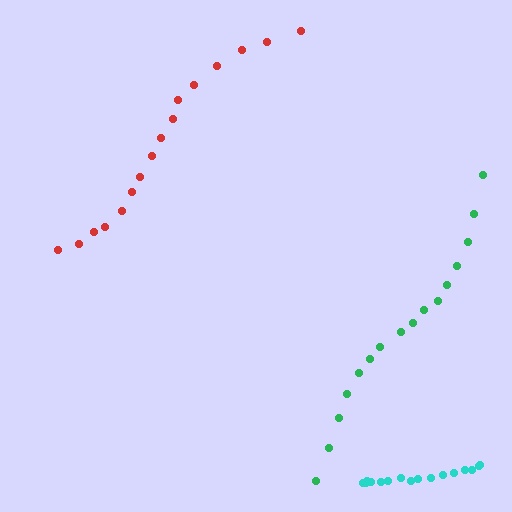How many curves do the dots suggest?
There are 3 distinct paths.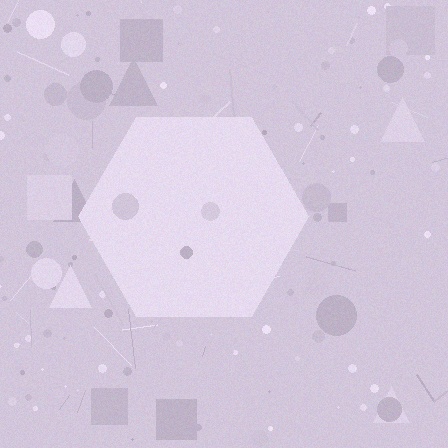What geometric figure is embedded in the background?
A hexagon is embedded in the background.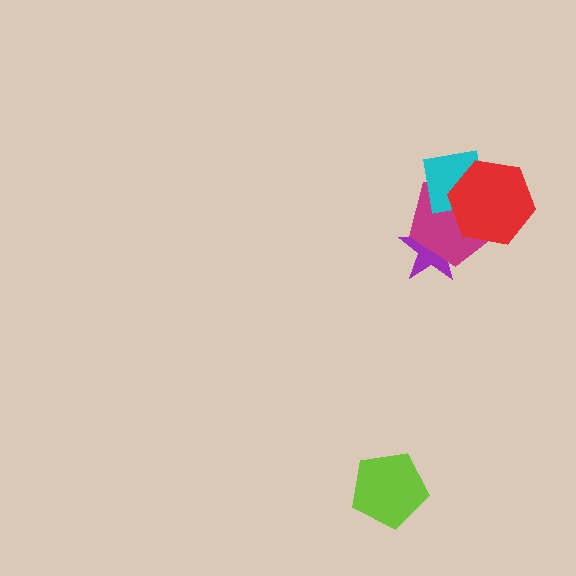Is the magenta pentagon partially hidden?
Yes, it is partially covered by another shape.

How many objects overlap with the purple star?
1 object overlaps with the purple star.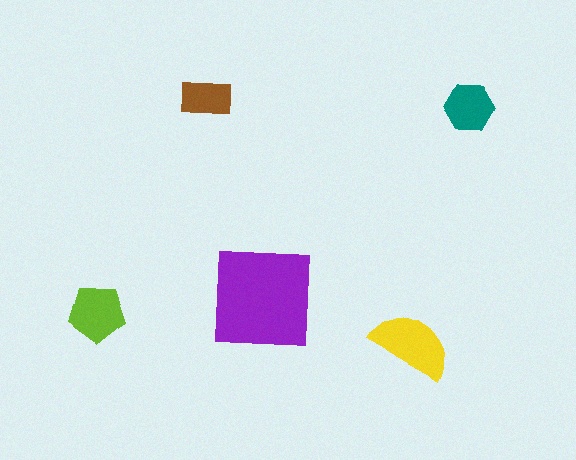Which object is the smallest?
The brown rectangle.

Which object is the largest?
The purple square.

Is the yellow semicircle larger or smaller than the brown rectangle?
Larger.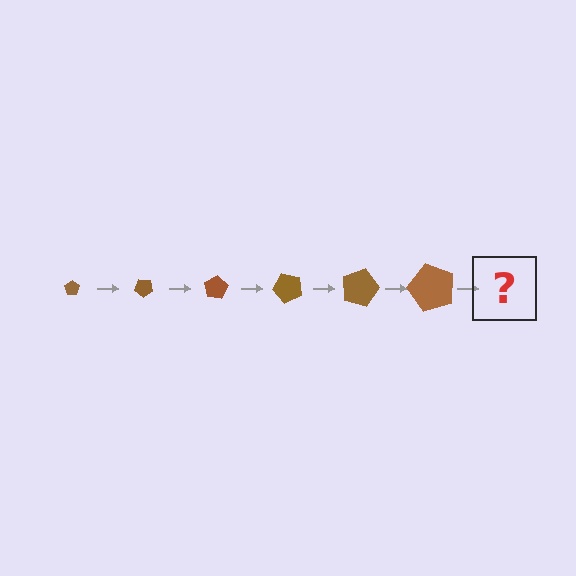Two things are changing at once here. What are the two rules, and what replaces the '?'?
The two rules are that the pentagon grows larger each step and it rotates 40 degrees each step. The '?' should be a pentagon, larger than the previous one and rotated 240 degrees from the start.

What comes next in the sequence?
The next element should be a pentagon, larger than the previous one and rotated 240 degrees from the start.